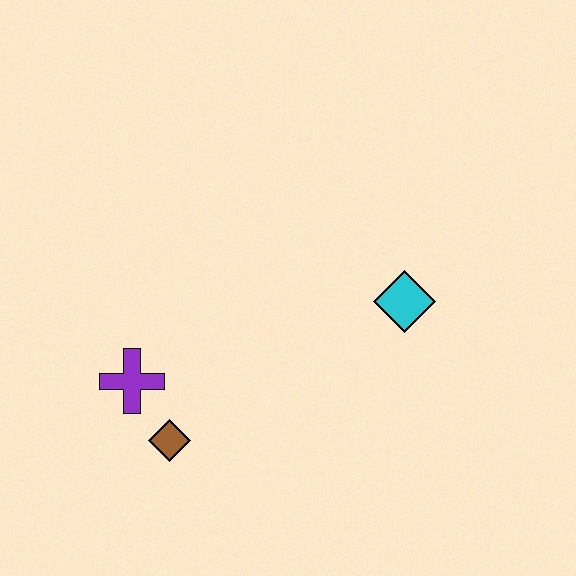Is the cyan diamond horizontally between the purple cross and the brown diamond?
No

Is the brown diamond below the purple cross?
Yes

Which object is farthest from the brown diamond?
The cyan diamond is farthest from the brown diamond.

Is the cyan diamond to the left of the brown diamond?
No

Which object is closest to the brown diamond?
The purple cross is closest to the brown diamond.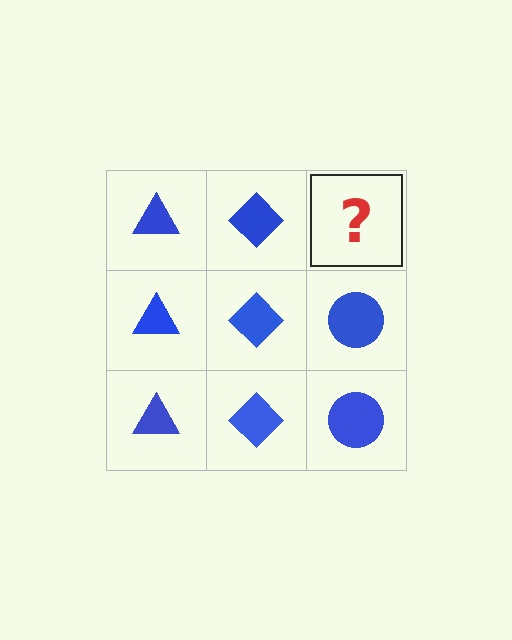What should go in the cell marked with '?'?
The missing cell should contain a blue circle.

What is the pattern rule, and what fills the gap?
The rule is that each column has a consistent shape. The gap should be filled with a blue circle.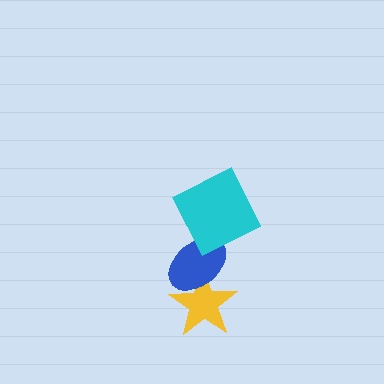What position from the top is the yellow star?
The yellow star is 3rd from the top.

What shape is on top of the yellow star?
The blue ellipse is on top of the yellow star.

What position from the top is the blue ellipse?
The blue ellipse is 2nd from the top.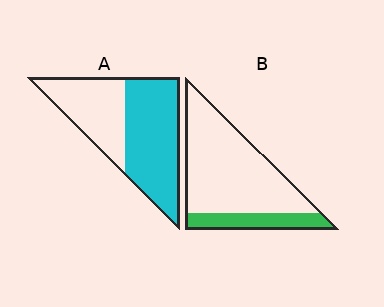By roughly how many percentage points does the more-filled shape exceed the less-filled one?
By roughly 40 percentage points (A over B).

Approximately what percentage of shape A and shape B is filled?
A is approximately 60% and B is approximately 20%.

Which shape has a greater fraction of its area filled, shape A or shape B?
Shape A.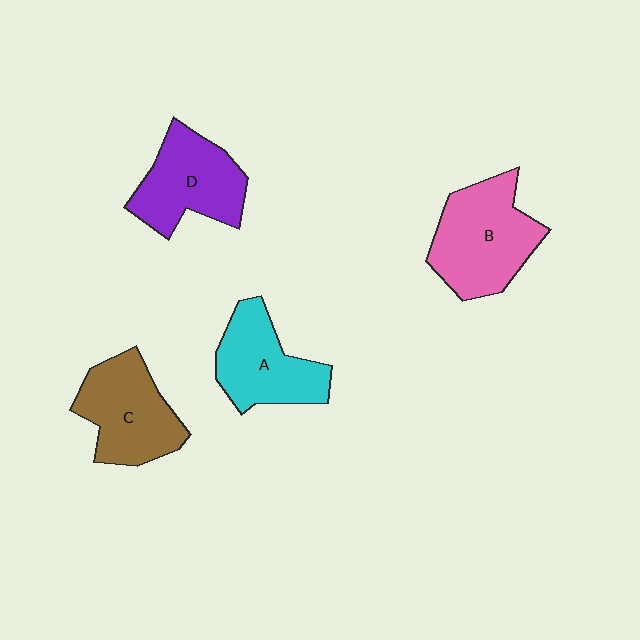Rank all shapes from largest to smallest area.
From largest to smallest: B (pink), C (brown), D (purple), A (cyan).